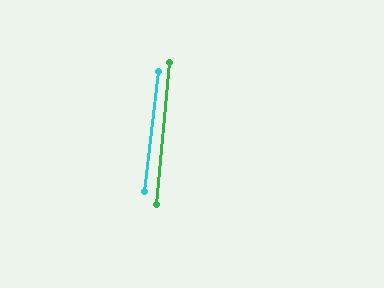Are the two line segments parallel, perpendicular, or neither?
Parallel — their directions differ by only 0.9°.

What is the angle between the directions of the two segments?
Approximately 1 degree.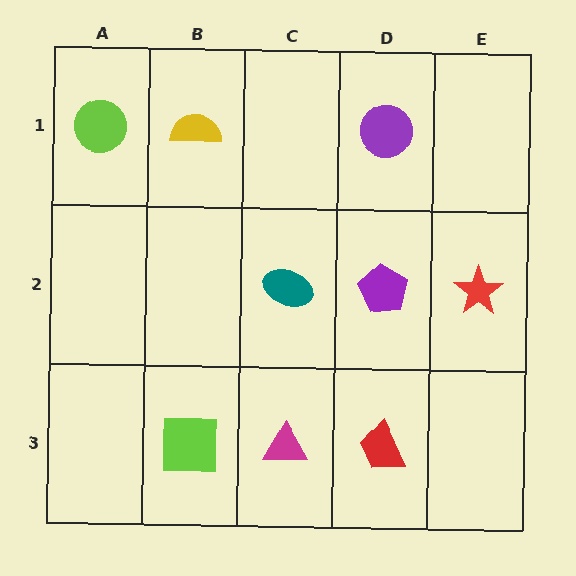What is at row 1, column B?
A yellow semicircle.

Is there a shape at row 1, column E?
No, that cell is empty.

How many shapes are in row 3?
3 shapes.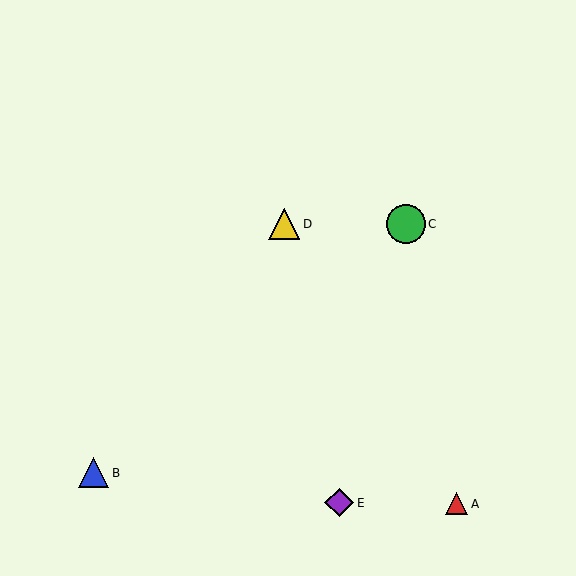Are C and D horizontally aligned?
Yes, both are at y≈224.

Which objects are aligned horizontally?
Objects C, D are aligned horizontally.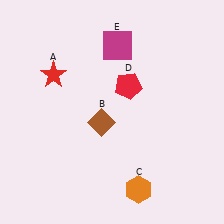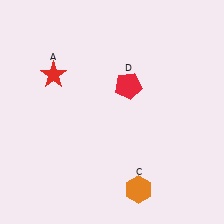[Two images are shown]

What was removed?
The brown diamond (B), the magenta square (E) were removed in Image 2.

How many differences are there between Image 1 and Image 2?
There are 2 differences between the two images.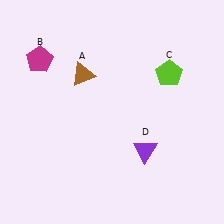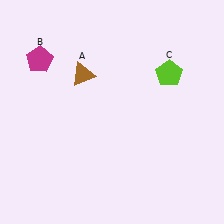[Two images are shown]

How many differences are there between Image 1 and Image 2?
There is 1 difference between the two images.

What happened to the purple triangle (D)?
The purple triangle (D) was removed in Image 2. It was in the bottom-right area of Image 1.